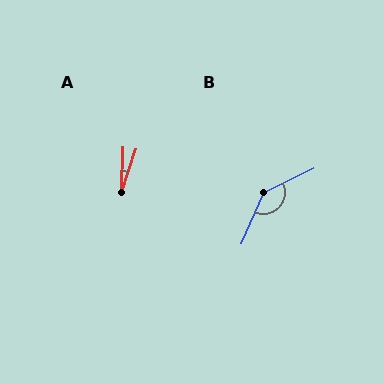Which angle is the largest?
B, at approximately 140 degrees.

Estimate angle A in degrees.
Approximately 16 degrees.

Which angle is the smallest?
A, at approximately 16 degrees.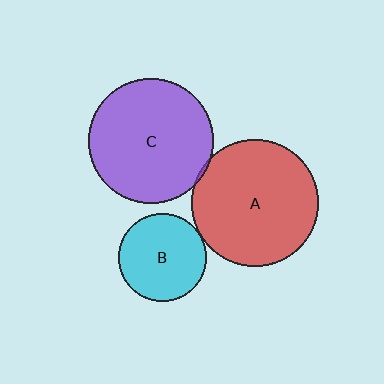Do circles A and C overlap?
Yes.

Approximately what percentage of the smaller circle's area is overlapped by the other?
Approximately 5%.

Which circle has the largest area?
Circle A (red).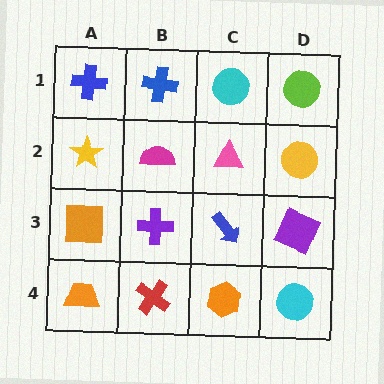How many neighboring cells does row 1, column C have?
3.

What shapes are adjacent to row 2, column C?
A cyan circle (row 1, column C), a blue arrow (row 3, column C), a magenta semicircle (row 2, column B), a yellow circle (row 2, column D).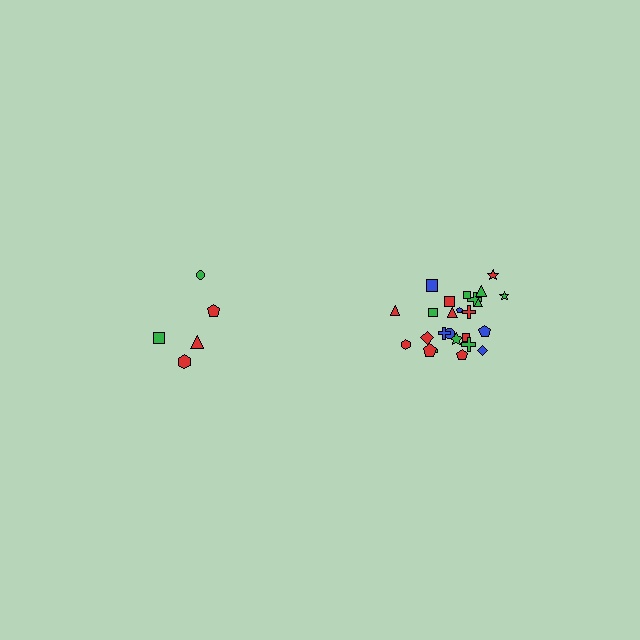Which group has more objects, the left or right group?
The right group.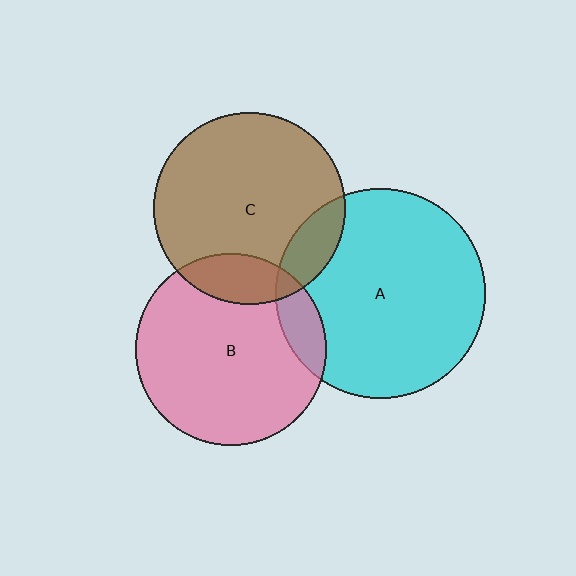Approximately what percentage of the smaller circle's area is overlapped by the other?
Approximately 10%.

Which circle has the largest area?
Circle A (cyan).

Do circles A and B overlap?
Yes.